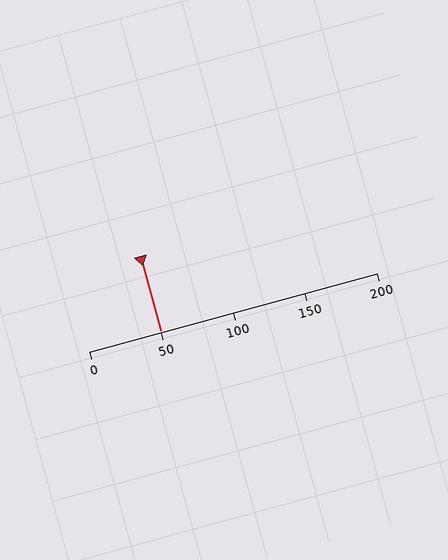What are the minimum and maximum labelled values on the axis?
The axis runs from 0 to 200.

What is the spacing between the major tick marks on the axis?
The major ticks are spaced 50 apart.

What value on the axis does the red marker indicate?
The marker indicates approximately 50.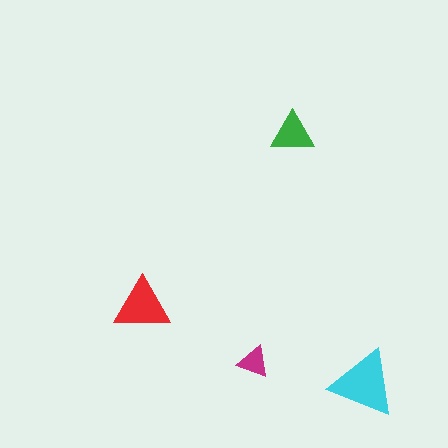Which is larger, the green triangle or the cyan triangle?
The cyan one.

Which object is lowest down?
The cyan triangle is bottommost.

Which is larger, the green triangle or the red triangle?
The red one.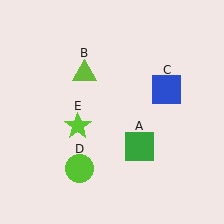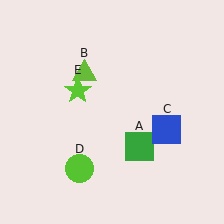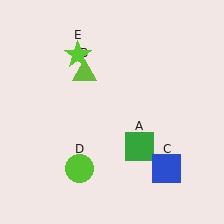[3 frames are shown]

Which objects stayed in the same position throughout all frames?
Green square (object A) and lime triangle (object B) and lime circle (object D) remained stationary.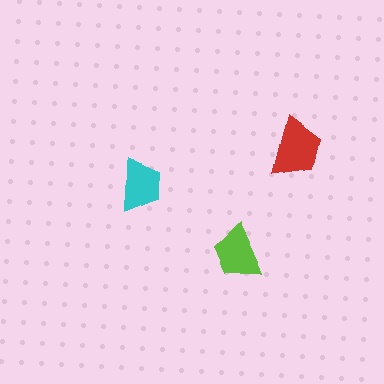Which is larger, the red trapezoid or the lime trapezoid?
The red one.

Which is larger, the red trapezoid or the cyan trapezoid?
The red one.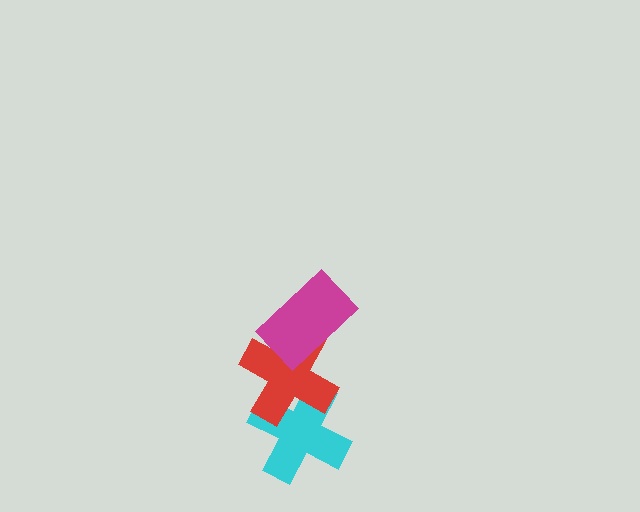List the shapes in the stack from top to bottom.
From top to bottom: the magenta rectangle, the red cross, the cyan cross.